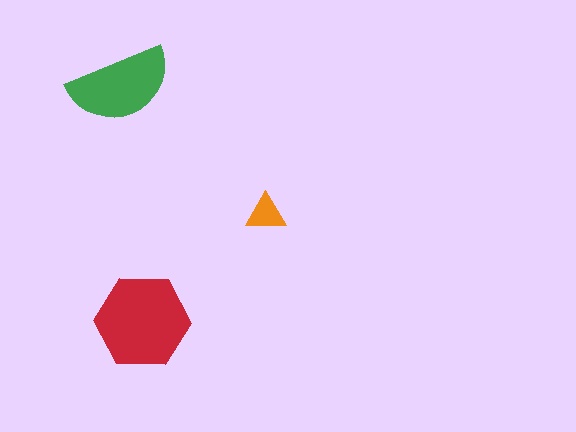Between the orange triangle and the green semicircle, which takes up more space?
The green semicircle.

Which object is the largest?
The red hexagon.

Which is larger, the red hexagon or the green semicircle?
The red hexagon.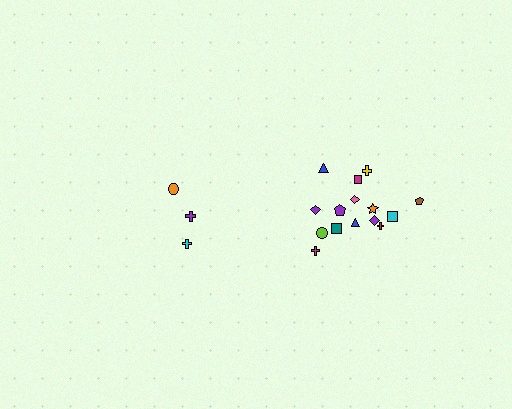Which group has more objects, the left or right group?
The right group.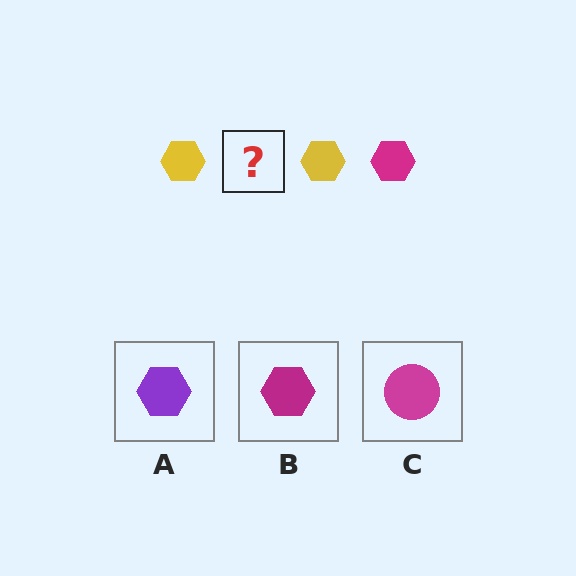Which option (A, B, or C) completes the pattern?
B.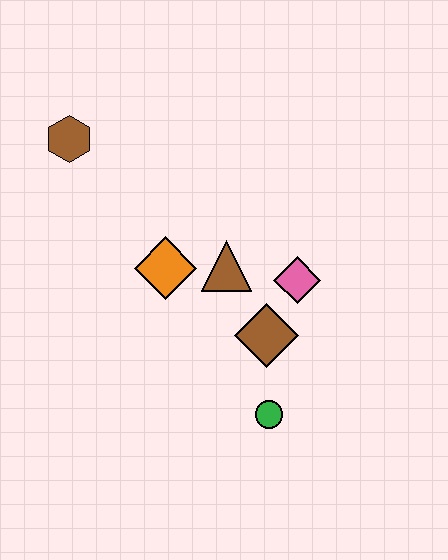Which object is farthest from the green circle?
The brown hexagon is farthest from the green circle.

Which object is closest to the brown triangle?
The orange diamond is closest to the brown triangle.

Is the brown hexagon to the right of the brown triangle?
No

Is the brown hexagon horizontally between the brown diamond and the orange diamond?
No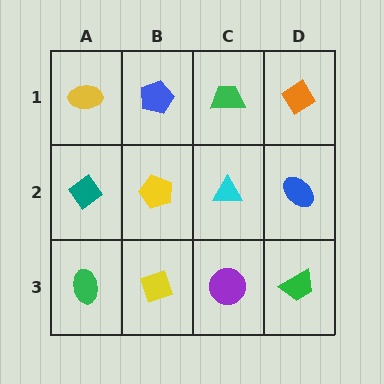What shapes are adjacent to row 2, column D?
An orange diamond (row 1, column D), a green trapezoid (row 3, column D), a cyan triangle (row 2, column C).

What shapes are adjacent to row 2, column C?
A green trapezoid (row 1, column C), a purple circle (row 3, column C), a yellow pentagon (row 2, column B), a blue ellipse (row 2, column D).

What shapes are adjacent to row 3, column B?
A yellow pentagon (row 2, column B), a green ellipse (row 3, column A), a purple circle (row 3, column C).